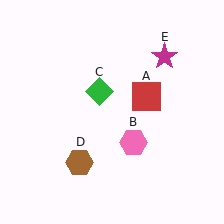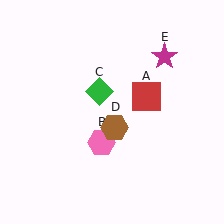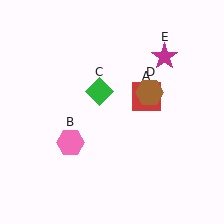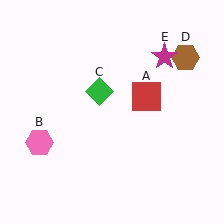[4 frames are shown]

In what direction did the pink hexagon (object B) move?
The pink hexagon (object B) moved left.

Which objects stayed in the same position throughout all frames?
Red square (object A) and green diamond (object C) and magenta star (object E) remained stationary.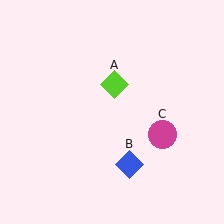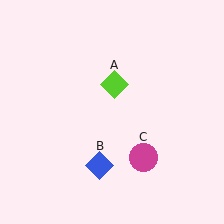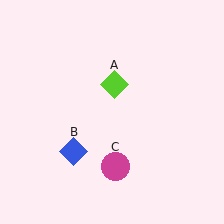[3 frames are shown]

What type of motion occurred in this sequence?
The blue diamond (object B), magenta circle (object C) rotated clockwise around the center of the scene.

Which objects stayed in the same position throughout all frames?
Lime diamond (object A) remained stationary.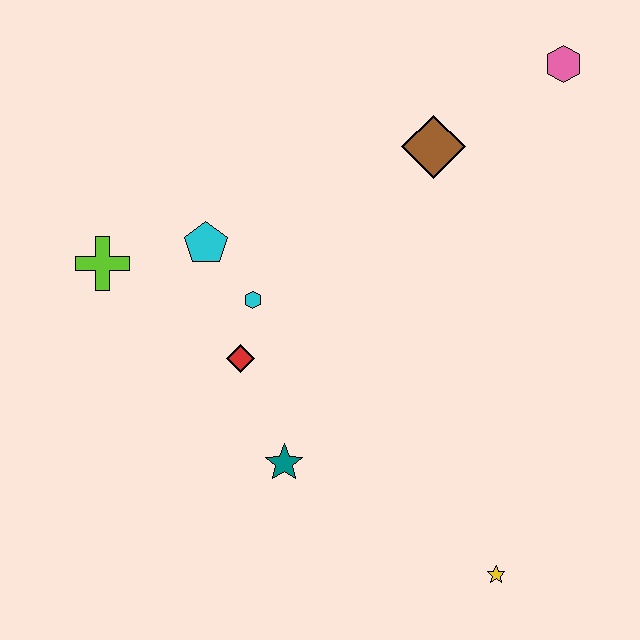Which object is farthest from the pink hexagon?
The yellow star is farthest from the pink hexagon.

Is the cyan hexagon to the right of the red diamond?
Yes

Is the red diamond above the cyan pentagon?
No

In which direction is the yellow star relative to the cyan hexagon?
The yellow star is below the cyan hexagon.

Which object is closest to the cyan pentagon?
The cyan hexagon is closest to the cyan pentagon.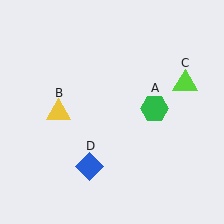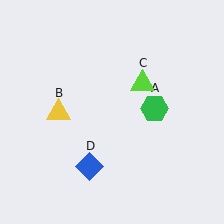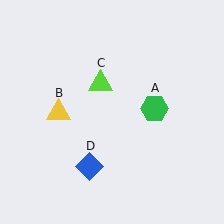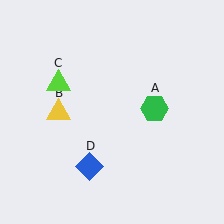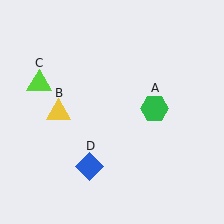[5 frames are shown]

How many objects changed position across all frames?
1 object changed position: lime triangle (object C).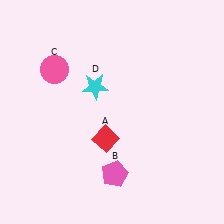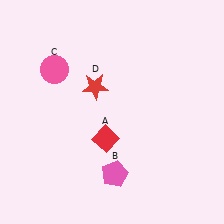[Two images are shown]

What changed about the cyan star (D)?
In Image 1, D is cyan. In Image 2, it changed to red.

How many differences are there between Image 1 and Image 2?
There is 1 difference between the two images.